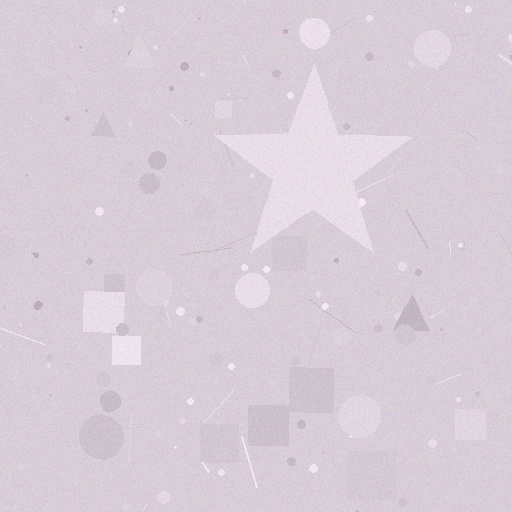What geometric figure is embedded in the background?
A star is embedded in the background.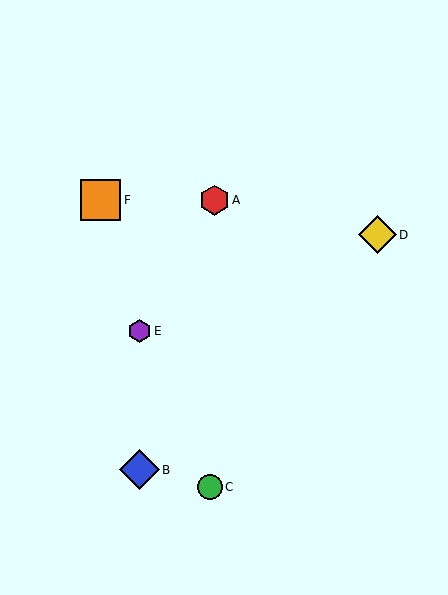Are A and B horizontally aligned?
No, A is at y≈200 and B is at y≈470.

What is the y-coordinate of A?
Object A is at y≈200.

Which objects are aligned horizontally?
Objects A, F are aligned horizontally.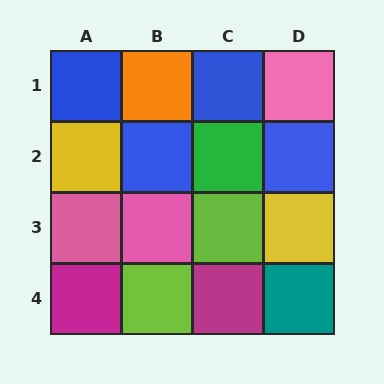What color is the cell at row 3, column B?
Pink.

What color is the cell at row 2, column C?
Green.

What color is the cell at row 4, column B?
Lime.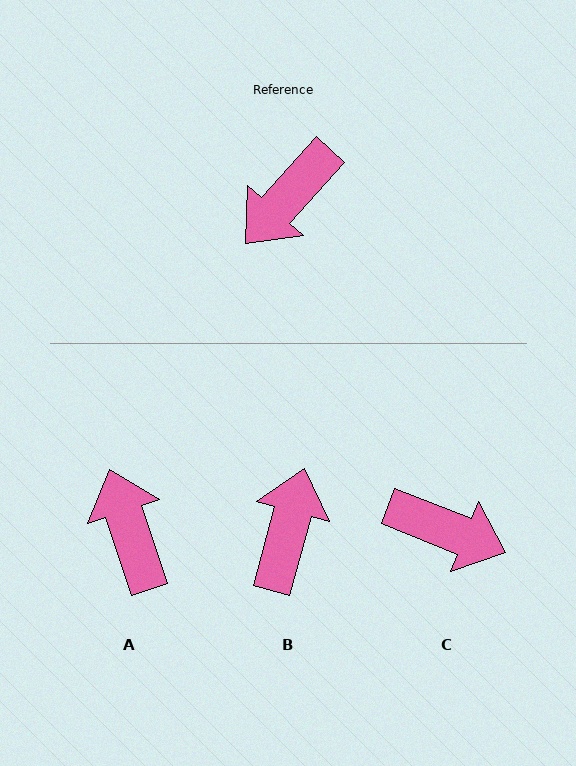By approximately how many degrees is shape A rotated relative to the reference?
Approximately 120 degrees clockwise.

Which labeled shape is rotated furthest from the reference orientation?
B, about 153 degrees away.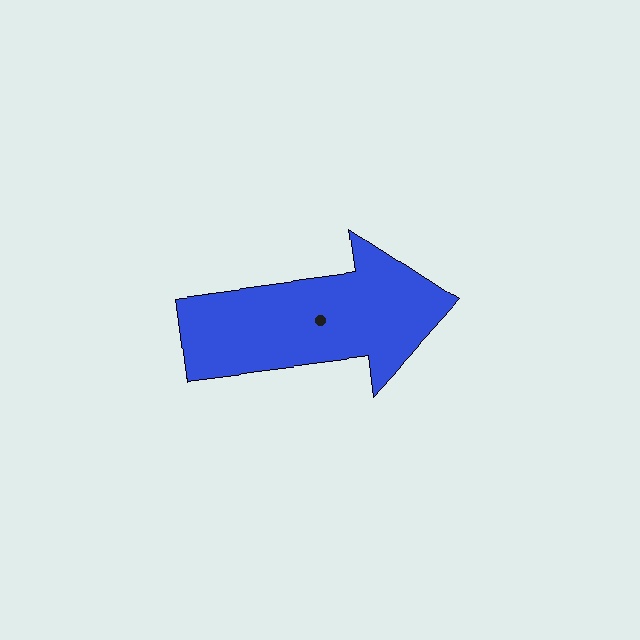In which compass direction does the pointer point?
East.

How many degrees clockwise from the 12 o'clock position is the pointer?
Approximately 83 degrees.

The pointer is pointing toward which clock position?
Roughly 3 o'clock.